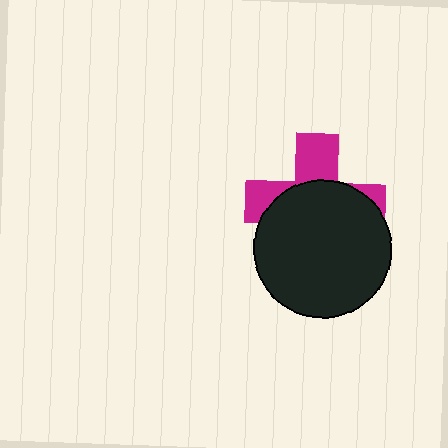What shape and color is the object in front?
The object in front is a black circle.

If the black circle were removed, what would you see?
You would see the complete magenta cross.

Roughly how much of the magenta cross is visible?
A small part of it is visible (roughly 37%).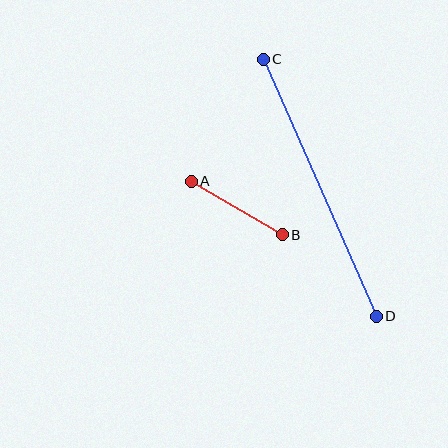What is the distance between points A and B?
The distance is approximately 106 pixels.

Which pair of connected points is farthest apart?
Points C and D are farthest apart.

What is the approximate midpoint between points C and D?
The midpoint is at approximately (320, 188) pixels.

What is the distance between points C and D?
The distance is approximately 281 pixels.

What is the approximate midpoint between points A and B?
The midpoint is at approximately (237, 208) pixels.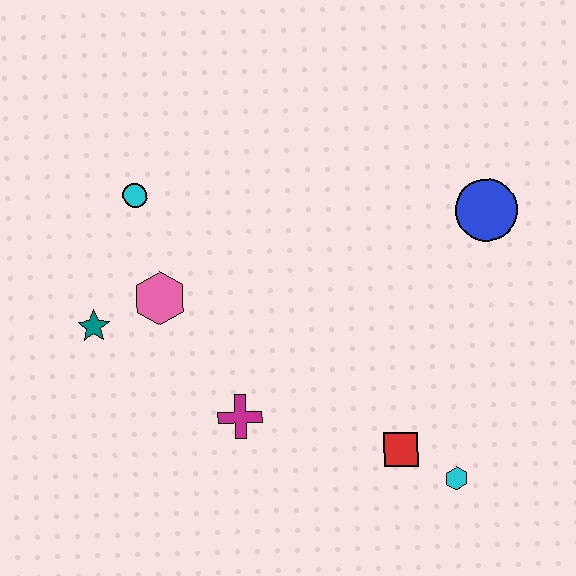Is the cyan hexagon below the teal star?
Yes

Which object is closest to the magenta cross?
The pink hexagon is closest to the magenta cross.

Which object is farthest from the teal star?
The blue circle is farthest from the teal star.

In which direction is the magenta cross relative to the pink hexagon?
The magenta cross is below the pink hexagon.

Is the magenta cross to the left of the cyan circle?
No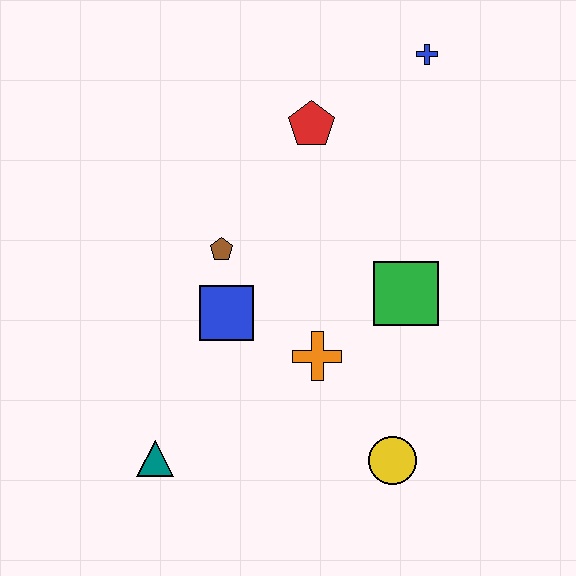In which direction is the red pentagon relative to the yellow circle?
The red pentagon is above the yellow circle.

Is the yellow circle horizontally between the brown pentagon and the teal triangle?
No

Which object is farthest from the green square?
The teal triangle is farthest from the green square.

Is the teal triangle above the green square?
No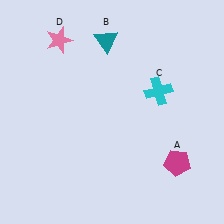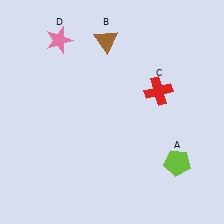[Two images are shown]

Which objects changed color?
A changed from magenta to lime. B changed from teal to brown. C changed from cyan to red.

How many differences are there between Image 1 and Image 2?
There are 3 differences between the two images.